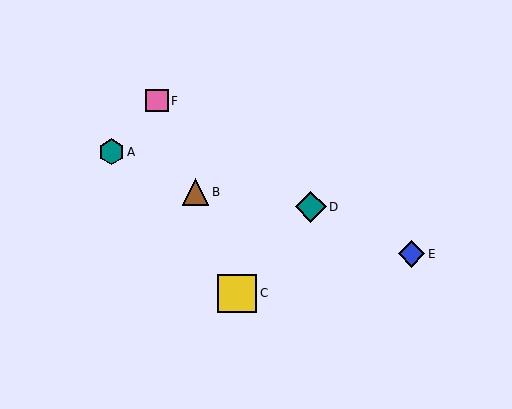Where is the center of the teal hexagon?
The center of the teal hexagon is at (112, 152).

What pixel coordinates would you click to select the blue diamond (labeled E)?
Click at (412, 254) to select the blue diamond E.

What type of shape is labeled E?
Shape E is a blue diamond.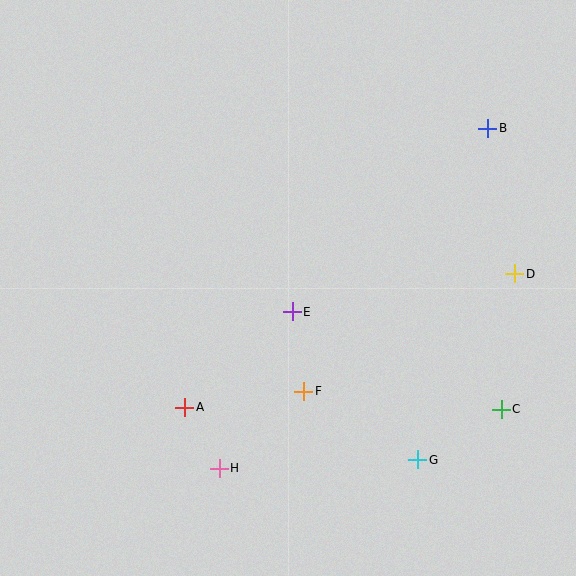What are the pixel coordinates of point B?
Point B is at (488, 128).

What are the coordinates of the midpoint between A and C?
The midpoint between A and C is at (343, 408).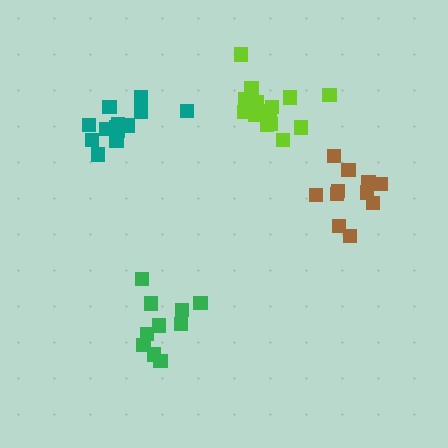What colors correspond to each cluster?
The clusters are colored: teal, brown, lime, green.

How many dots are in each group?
Group 1: 14 dots, Group 2: 11 dots, Group 3: 15 dots, Group 4: 10 dots (50 total).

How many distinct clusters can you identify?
There are 4 distinct clusters.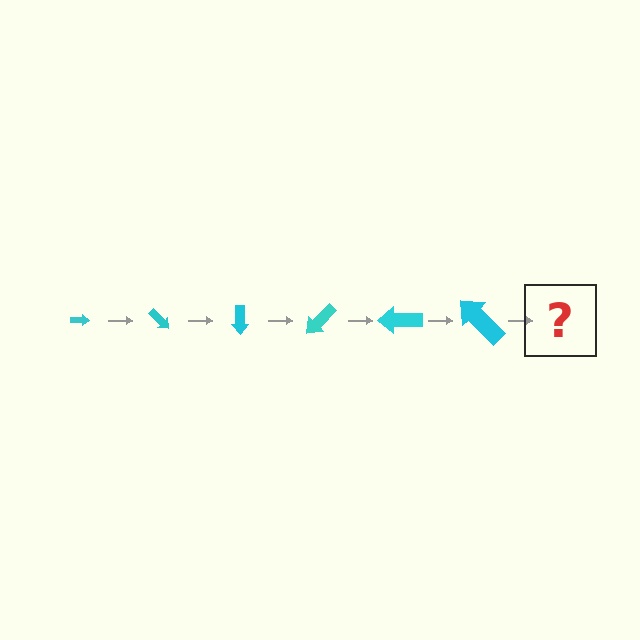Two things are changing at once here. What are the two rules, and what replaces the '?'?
The two rules are that the arrow grows larger each step and it rotates 45 degrees each step. The '?' should be an arrow, larger than the previous one and rotated 270 degrees from the start.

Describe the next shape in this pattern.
It should be an arrow, larger than the previous one and rotated 270 degrees from the start.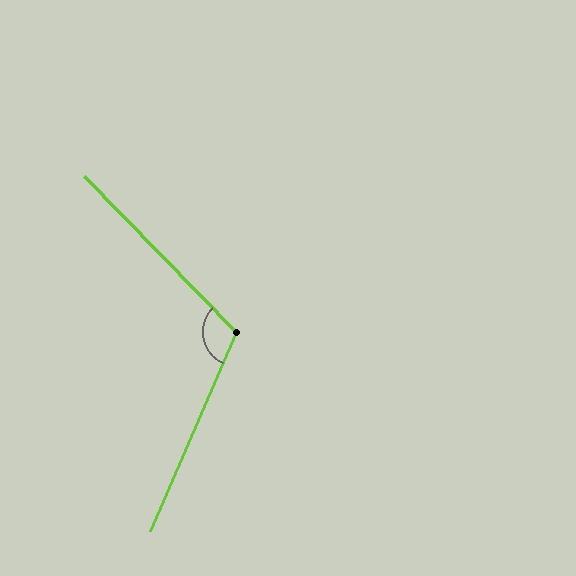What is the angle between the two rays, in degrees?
Approximately 112 degrees.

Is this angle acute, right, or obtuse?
It is obtuse.